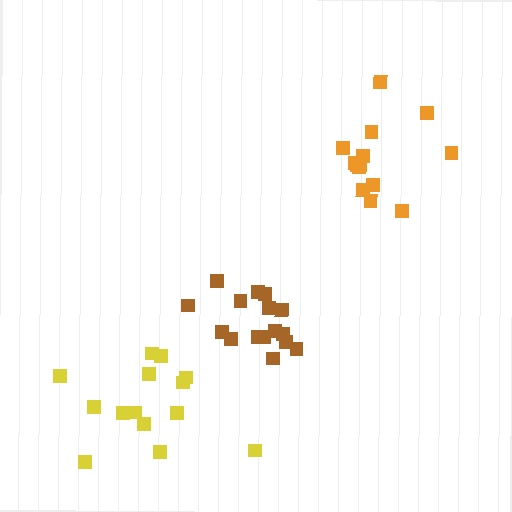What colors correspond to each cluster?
The clusters are colored: brown, yellow, orange.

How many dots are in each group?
Group 1: 16 dots, Group 2: 14 dots, Group 3: 14 dots (44 total).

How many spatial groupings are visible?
There are 3 spatial groupings.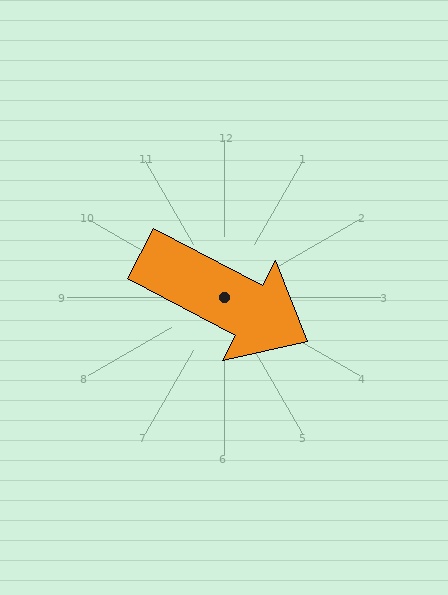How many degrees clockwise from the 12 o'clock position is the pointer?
Approximately 118 degrees.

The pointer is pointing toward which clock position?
Roughly 4 o'clock.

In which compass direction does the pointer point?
Southeast.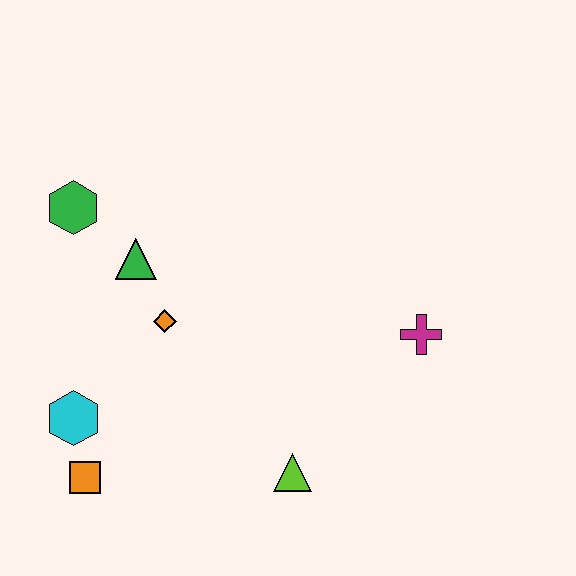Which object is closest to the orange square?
The cyan hexagon is closest to the orange square.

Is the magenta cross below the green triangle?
Yes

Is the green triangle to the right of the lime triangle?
No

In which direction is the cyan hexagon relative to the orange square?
The cyan hexagon is above the orange square.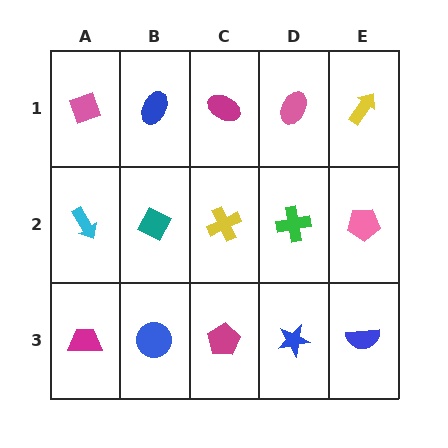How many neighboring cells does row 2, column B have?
4.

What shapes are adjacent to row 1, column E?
A pink pentagon (row 2, column E), a pink ellipse (row 1, column D).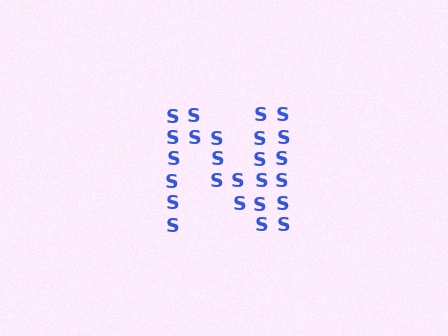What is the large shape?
The large shape is the letter N.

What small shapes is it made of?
It is made of small letter S's.